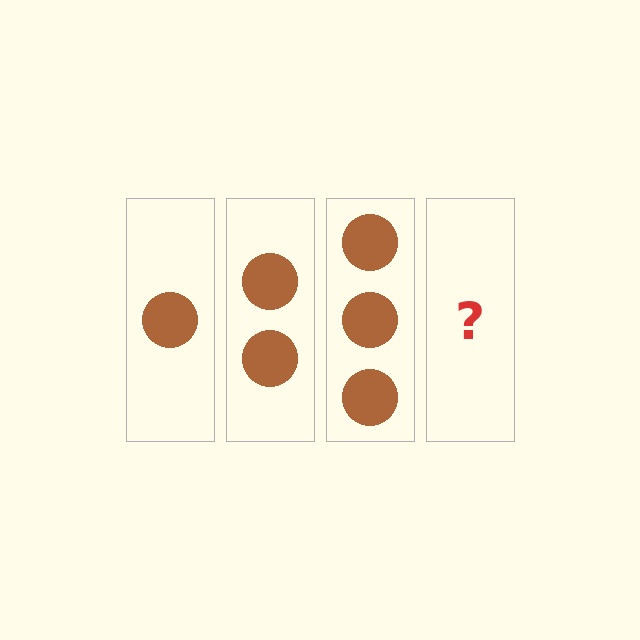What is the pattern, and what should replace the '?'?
The pattern is that each step adds one more circle. The '?' should be 4 circles.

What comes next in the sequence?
The next element should be 4 circles.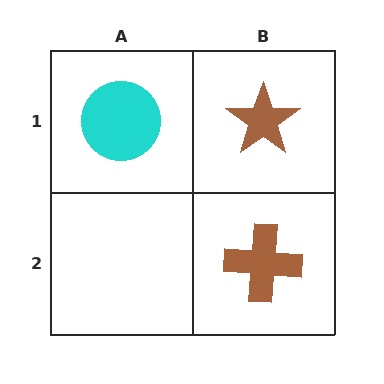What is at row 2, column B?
A brown cross.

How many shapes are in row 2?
1 shape.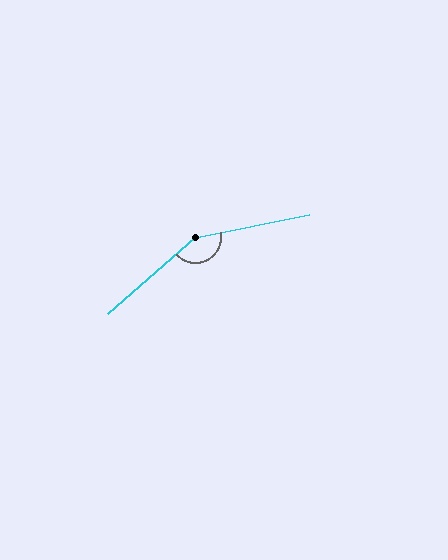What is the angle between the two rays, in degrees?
Approximately 150 degrees.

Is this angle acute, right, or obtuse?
It is obtuse.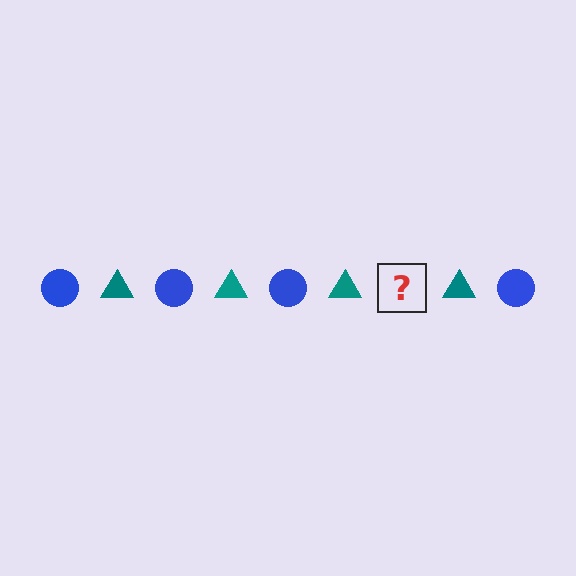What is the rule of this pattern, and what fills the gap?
The rule is that the pattern alternates between blue circle and teal triangle. The gap should be filled with a blue circle.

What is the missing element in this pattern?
The missing element is a blue circle.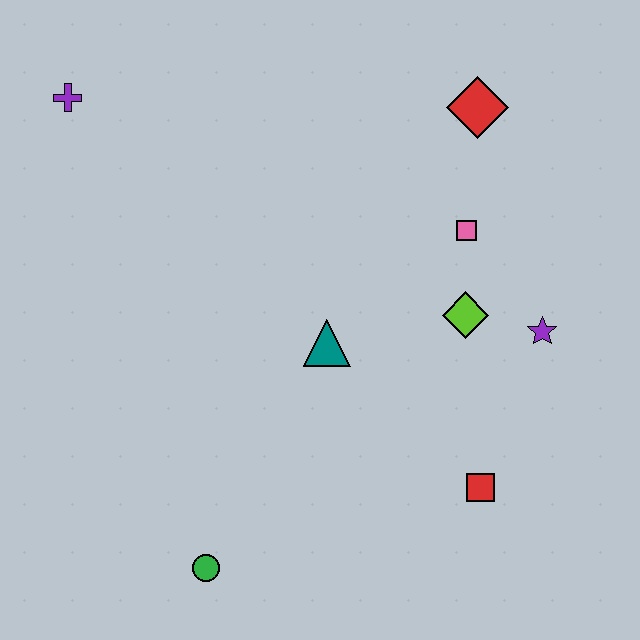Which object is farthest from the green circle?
The red diamond is farthest from the green circle.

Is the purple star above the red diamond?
No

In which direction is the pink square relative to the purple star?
The pink square is above the purple star.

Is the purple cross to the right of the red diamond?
No